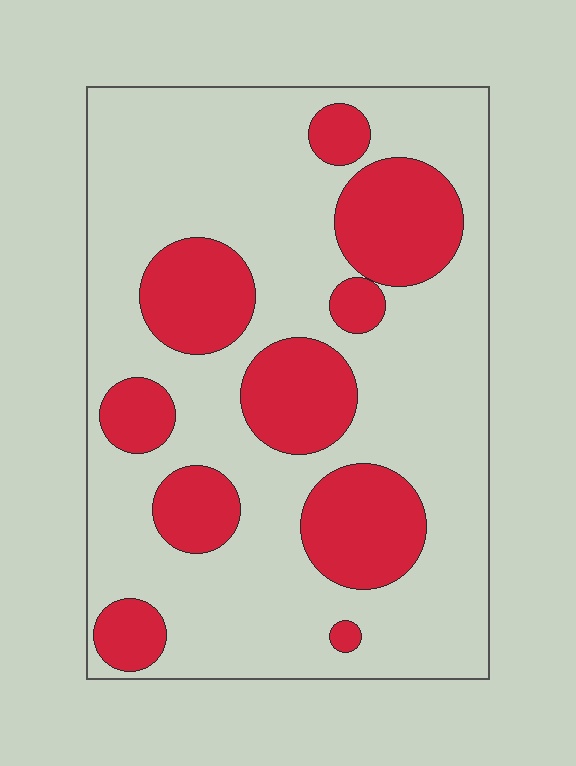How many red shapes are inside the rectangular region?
10.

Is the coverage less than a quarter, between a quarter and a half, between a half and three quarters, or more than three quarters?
Between a quarter and a half.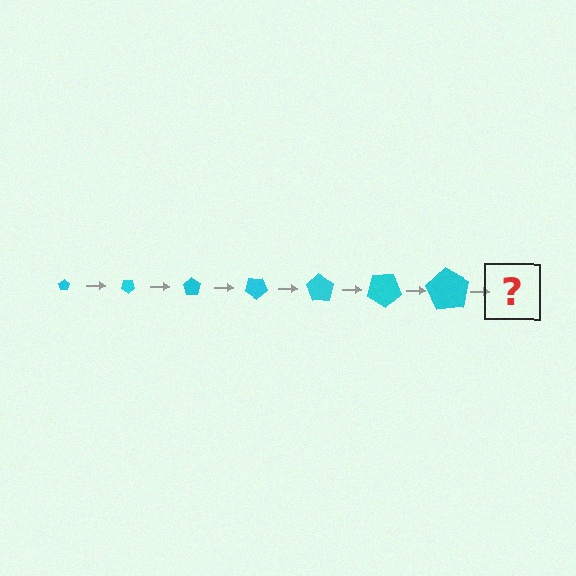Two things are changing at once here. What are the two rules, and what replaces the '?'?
The two rules are that the pentagon grows larger each step and it rotates 35 degrees each step. The '?' should be a pentagon, larger than the previous one and rotated 245 degrees from the start.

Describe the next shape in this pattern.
It should be a pentagon, larger than the previous one and rotated 245 degrees from the start.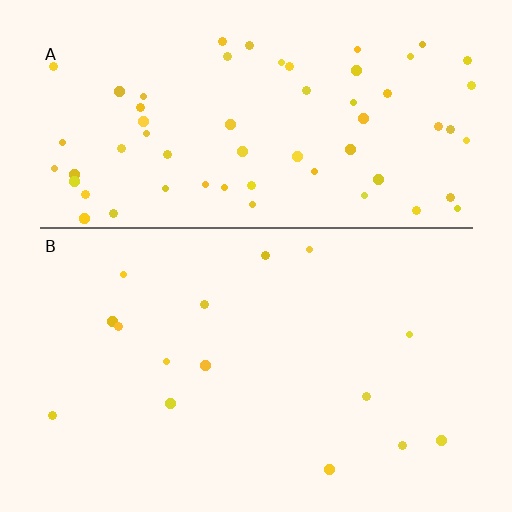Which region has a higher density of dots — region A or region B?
A (the top).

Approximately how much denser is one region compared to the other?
Approximately 4.3× — region A over region B.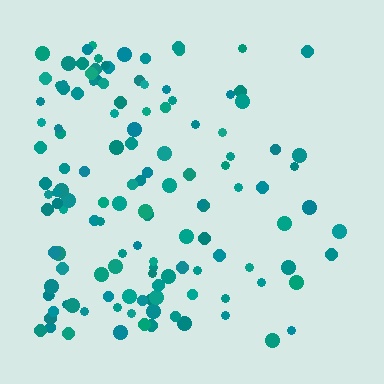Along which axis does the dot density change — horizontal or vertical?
Horizontal.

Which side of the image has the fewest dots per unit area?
The right.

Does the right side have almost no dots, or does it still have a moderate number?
Still a moderate number, just noticeably fewer than the left.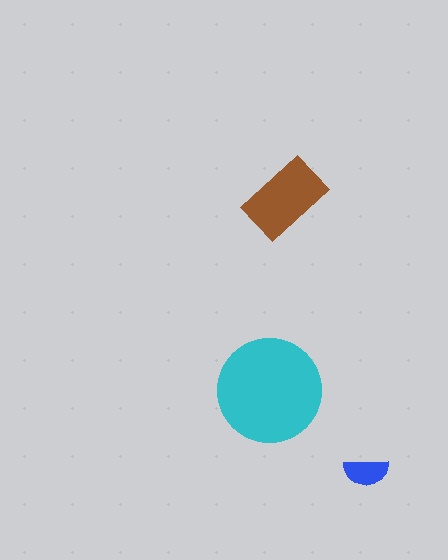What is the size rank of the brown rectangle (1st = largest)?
2nd.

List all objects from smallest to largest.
The blue semicircle, the brown rectangle, the cyan circle.